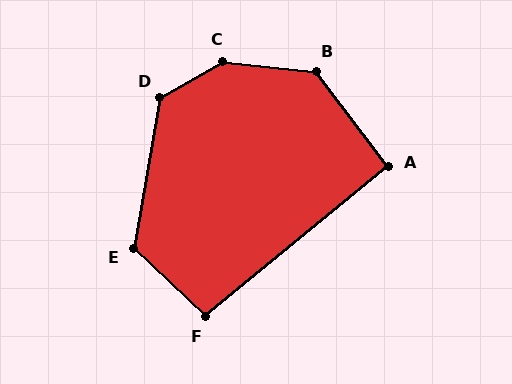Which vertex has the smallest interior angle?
A, at approximately 92 degrees.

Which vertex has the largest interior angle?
C, at approximately 144 degrees.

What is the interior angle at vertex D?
Approximately 130 degrees (obtuse).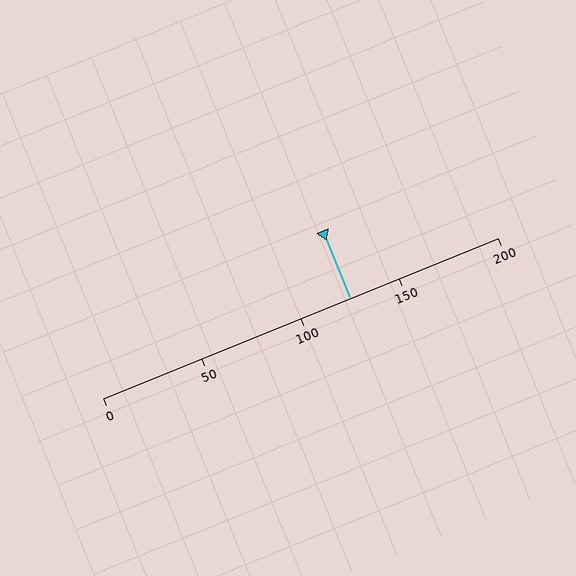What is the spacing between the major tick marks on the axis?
The major ticks are spaced 50 apart.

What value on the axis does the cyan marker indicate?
The marker indicates approximately 125.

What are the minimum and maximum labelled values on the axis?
The axis runs from 0 to 200.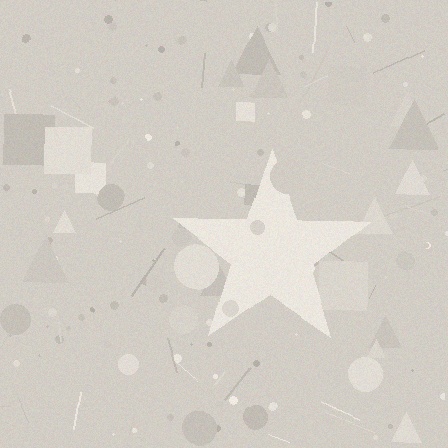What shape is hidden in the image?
A star is hidden in the image.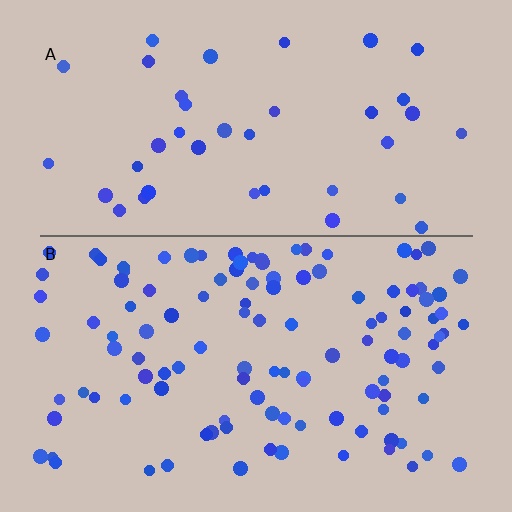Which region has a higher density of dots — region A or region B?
B (the bottom).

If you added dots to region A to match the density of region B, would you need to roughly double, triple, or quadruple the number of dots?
Approximately triple.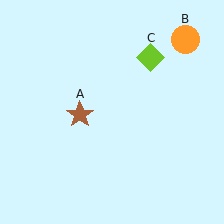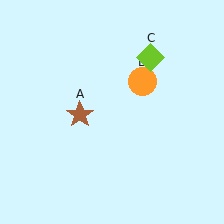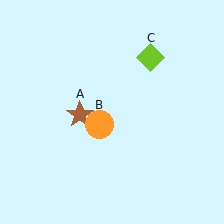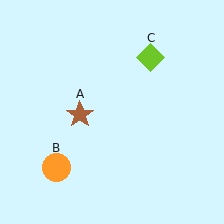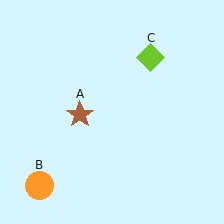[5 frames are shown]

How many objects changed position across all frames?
1 object changed position: orange circle (object B).